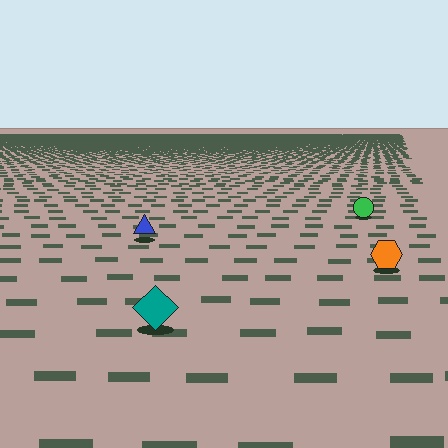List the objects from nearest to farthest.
From nearest to farthest: the teal diamond, the orange hexagon, the blue triangle, the green circle.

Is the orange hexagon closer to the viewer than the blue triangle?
Yes. The orange hexagon is closer — you can tell from the texture gradient: the ground texture is coarser near it.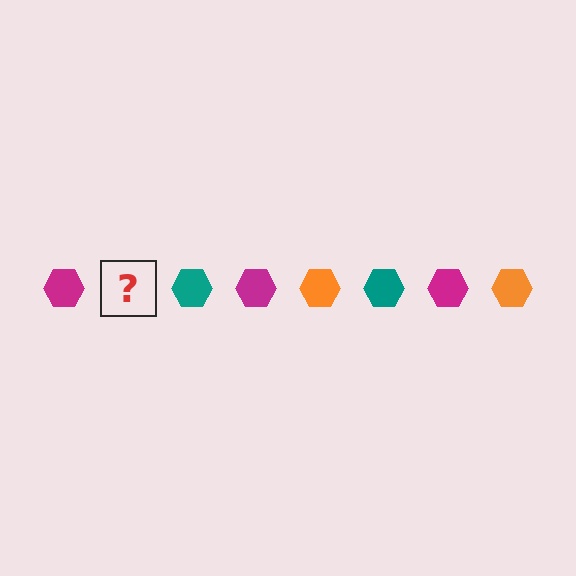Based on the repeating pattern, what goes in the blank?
The blank should be an orange hexagon.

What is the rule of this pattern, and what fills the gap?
The rule is that the pattern cycles through magenta, orange, teal hexagons. The gap should be filled with an orange hexagon.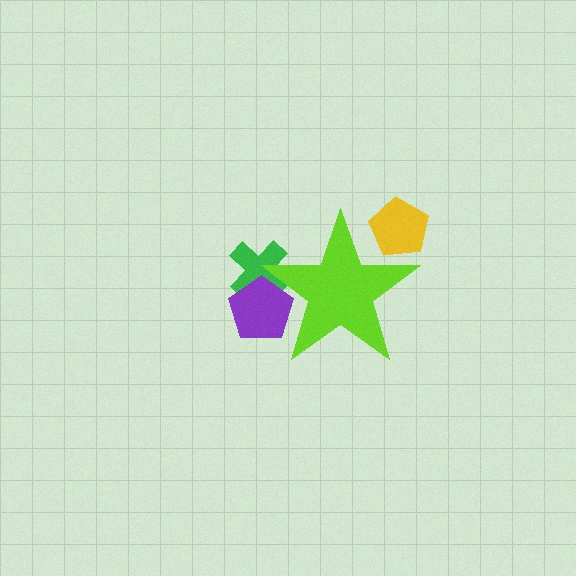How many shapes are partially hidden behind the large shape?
3 shapes are partially hidden.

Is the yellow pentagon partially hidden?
Yes, the yellow pentagon is partially hidden behind the lime star.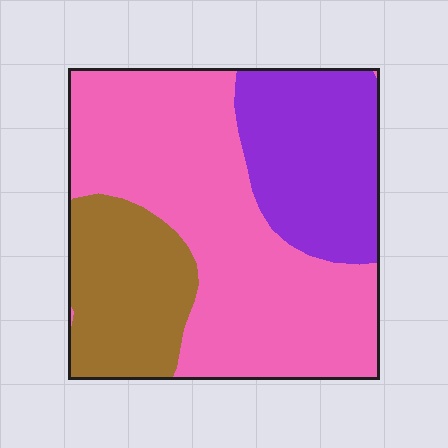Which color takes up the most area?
Pink, at roughly 55%.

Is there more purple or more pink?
Pink.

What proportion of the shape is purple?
Purple takes up between a quarter and a half of the shape.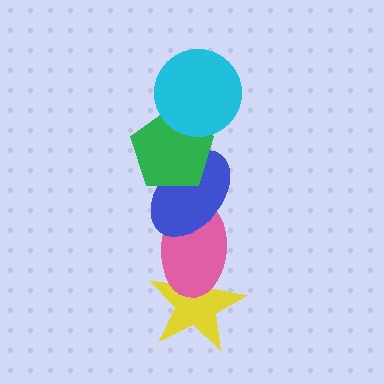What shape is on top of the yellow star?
The pink ellipse is on top of the yellow star.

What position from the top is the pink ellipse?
The pink ellipse is 4th from the top.